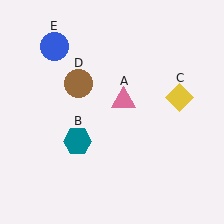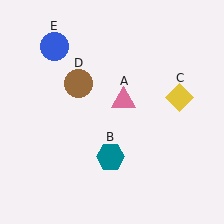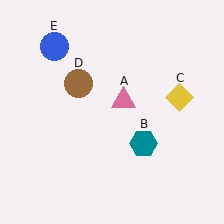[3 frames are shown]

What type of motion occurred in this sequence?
The teal hexagon (object B) rotated counterclockwise around the center of the scene.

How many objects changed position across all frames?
1 object changed position: teal hexagon (object B).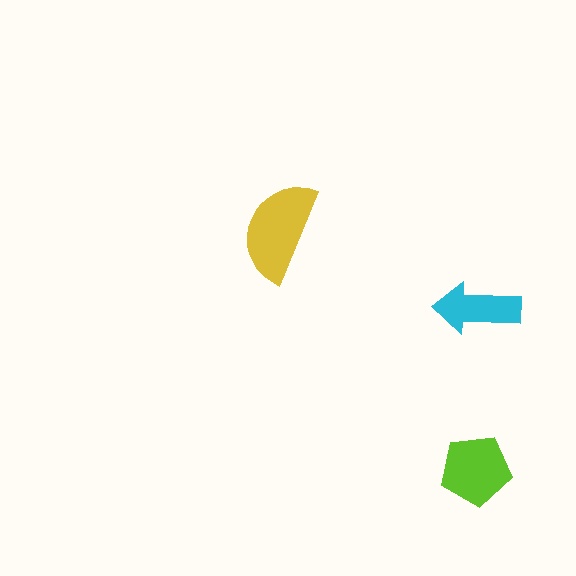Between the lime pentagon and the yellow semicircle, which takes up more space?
The yellow semicircle.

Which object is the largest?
The yellow semicircle.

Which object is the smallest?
The cyan arrow.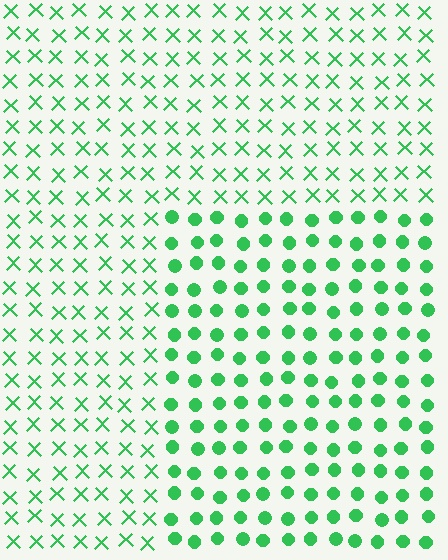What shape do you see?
I see a rectangle.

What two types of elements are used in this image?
The image uses circles inside the rectangle region and X marks outside it.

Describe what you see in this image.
The image is filled with small green elements arranged in a uniform grid. A rectangle-shaped region contains circles, while the surrounding area contains X marks. The boundary is defined purely by the change in element shape.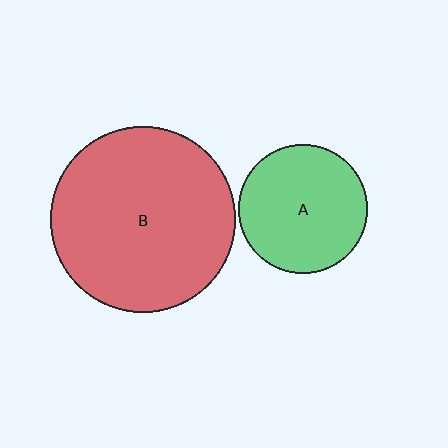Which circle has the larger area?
Circle B (red).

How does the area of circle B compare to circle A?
Approximately 2.1 times.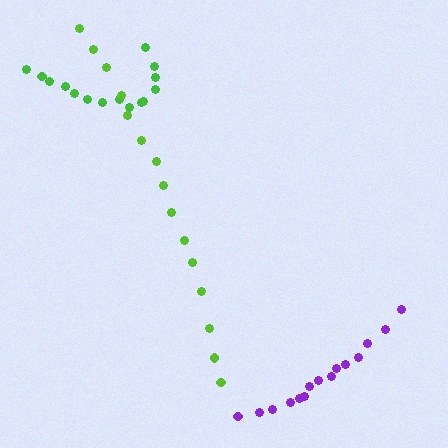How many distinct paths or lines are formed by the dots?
There are 3 distinct paths.